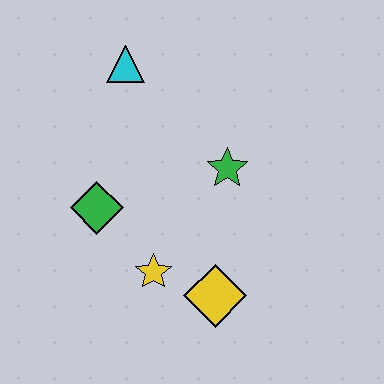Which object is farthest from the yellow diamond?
The cyan triangle is farthest from the yellow diamond.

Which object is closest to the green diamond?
The yellow star is closest to the green diamond.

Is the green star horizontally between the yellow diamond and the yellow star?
No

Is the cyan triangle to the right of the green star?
No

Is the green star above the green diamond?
Yes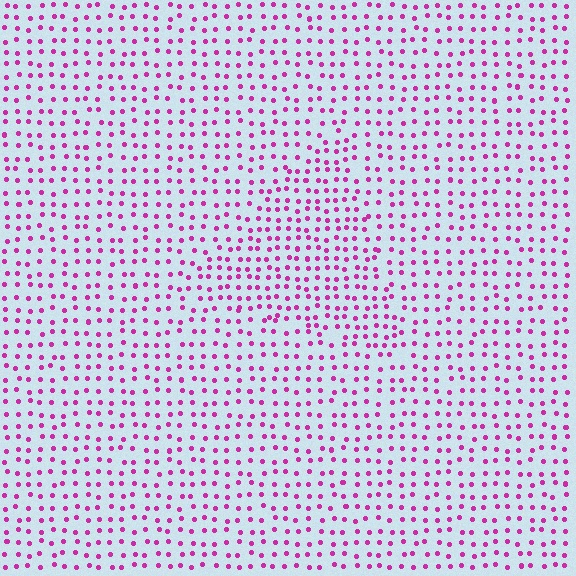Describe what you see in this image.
The image contains small magenta elements arranged at two different densities. A triangle-shaped region is visible where the elements are more densely packed than the surrounding area.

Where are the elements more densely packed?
The elements are more densely packed inside the triangle boundary.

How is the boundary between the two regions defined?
The boundary is defined by a change in element density (approximately 1.4x ratio). All elements are the same color, size, and shape.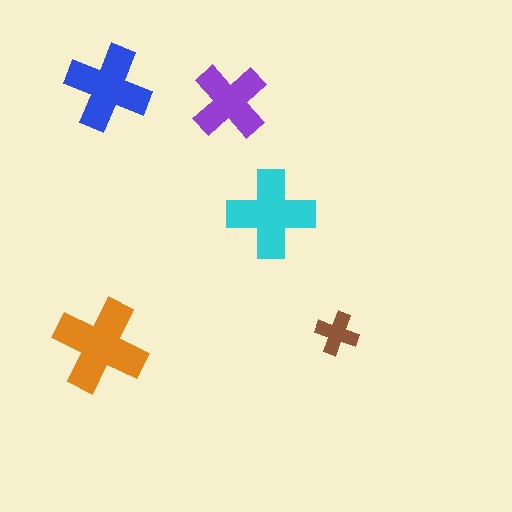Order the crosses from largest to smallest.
the orange one, the cyan one, the blue one, the purple one, the brown one.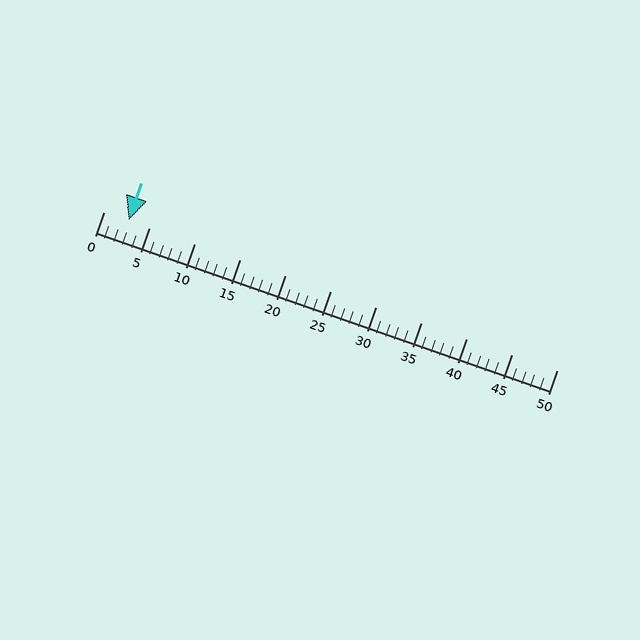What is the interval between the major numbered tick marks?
The major tick marks are spaced 5 units apart.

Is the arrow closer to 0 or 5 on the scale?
The arrow is closer to 5.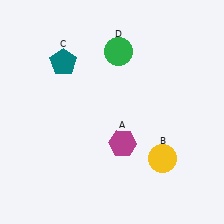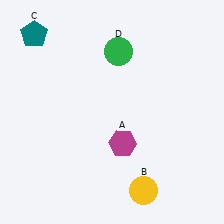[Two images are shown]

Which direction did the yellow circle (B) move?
The yellow circle (B) moved down.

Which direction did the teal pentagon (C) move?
The teal pentagon (C) moved left.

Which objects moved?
The objects that moved are: the yellow circle (B), the teal pentagon (C).